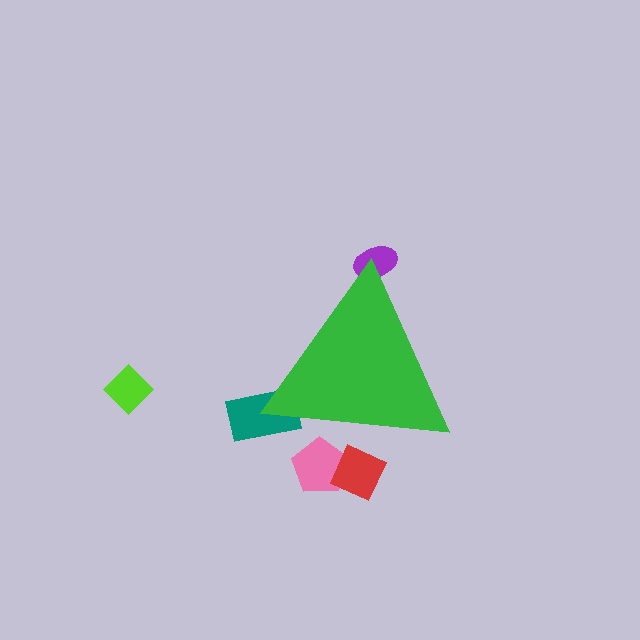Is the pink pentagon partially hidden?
Yes, the pink pentagon is partially hidden behind the green triangle.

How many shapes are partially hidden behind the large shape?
4 shapes are partially hidden.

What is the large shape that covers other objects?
A green triangle.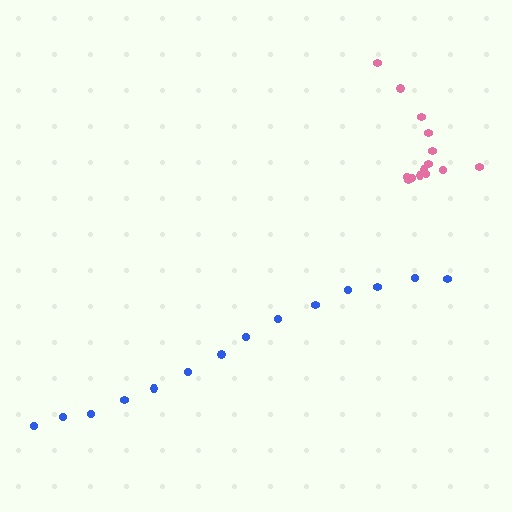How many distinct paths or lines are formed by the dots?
There are 2 distinct paths.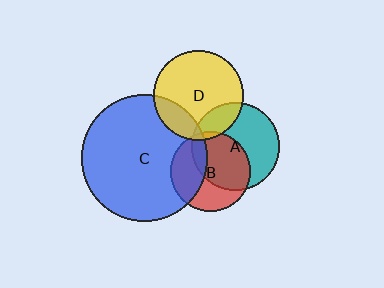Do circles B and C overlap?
Yes.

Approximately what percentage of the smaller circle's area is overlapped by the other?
Approximately 35%.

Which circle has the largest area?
Circle C (blue).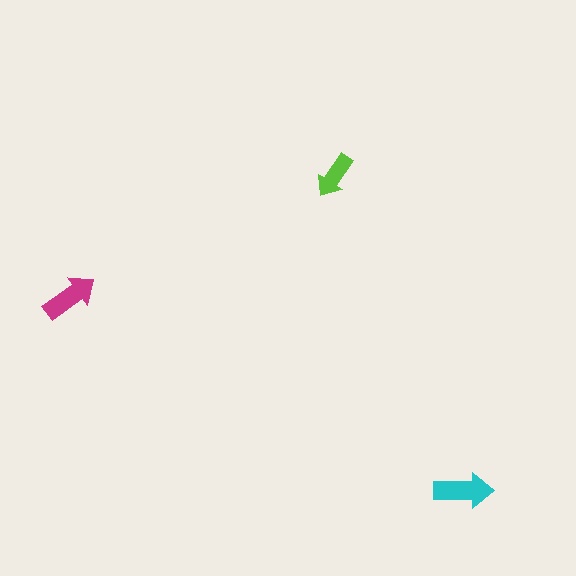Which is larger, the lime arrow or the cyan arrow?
The cyan one.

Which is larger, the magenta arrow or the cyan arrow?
The cyan one.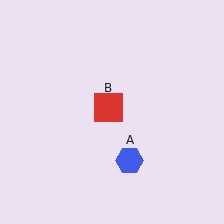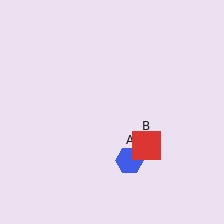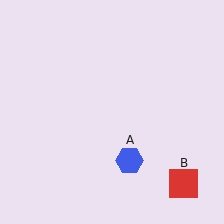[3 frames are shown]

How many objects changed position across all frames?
1 object changed position: red square (object B).